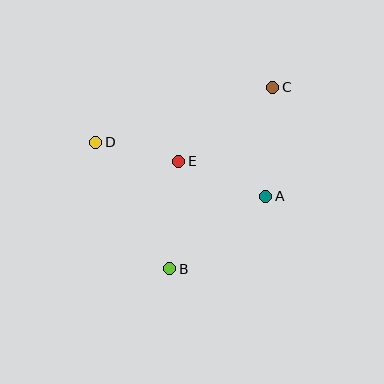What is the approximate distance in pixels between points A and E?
The distance between A and E is approximately 94 pixels.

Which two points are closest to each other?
Points D and E are closest to each other.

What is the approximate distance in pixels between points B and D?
The distance between B and D is approximately 146 pixels.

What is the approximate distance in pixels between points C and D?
The distance between C and D is approximately 185 pixels.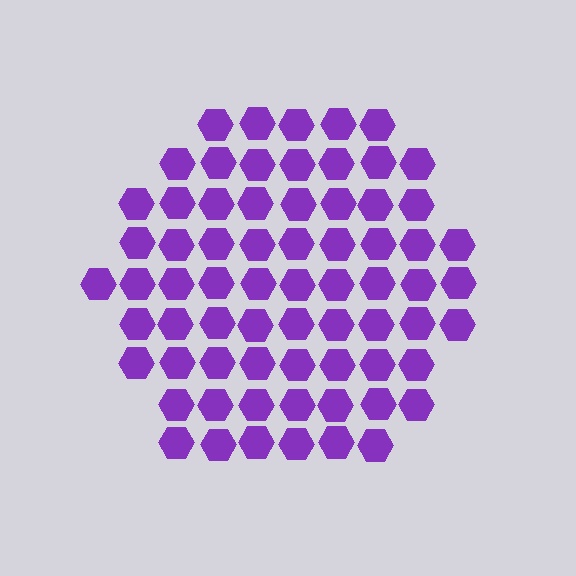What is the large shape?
The large shape is a hexagon.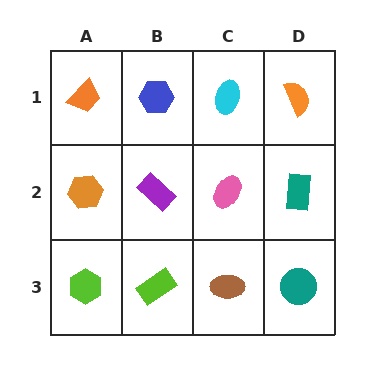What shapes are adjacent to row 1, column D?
A teal rectangle (row 2, column D), a cyan ellipse (row 1, column C).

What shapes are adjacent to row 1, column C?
A pink ellipse (row 2, column C), a blue hexagon (row 1, column B), an orange semicircle (row 1, column D).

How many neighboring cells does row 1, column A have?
2.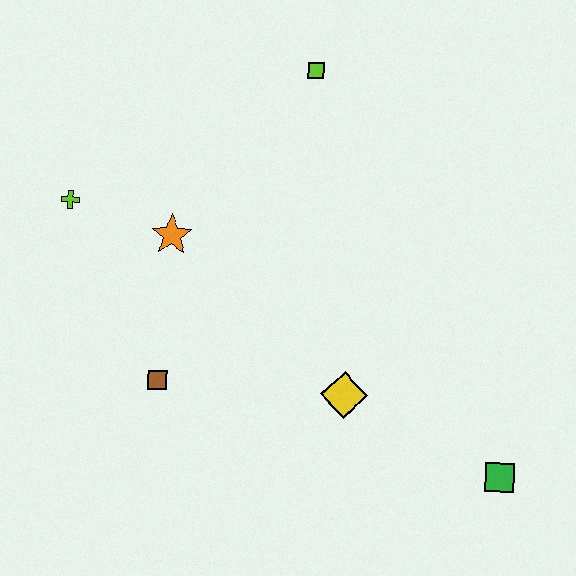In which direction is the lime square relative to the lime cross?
The lime square is to the right of the lime cross.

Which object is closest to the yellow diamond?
The green square is closest to the yellow diamond.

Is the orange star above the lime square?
No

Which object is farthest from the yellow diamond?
The lime cross is farthest from the yellow diamond.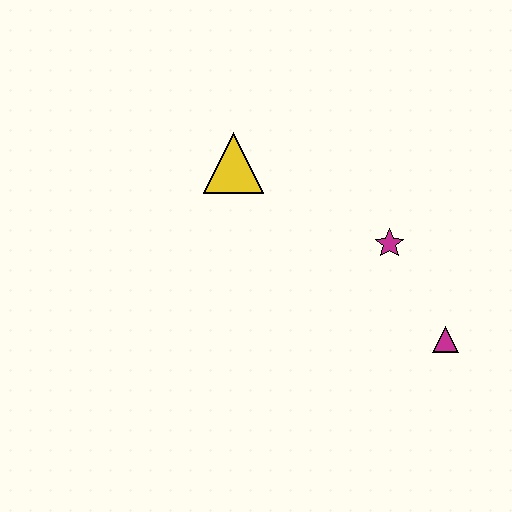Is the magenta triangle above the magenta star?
No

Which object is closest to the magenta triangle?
The magenta star is closest to the magenta triangle.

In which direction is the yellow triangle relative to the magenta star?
The yellow triangle is to the left of the magenta star.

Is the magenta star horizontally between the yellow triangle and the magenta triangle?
Yes